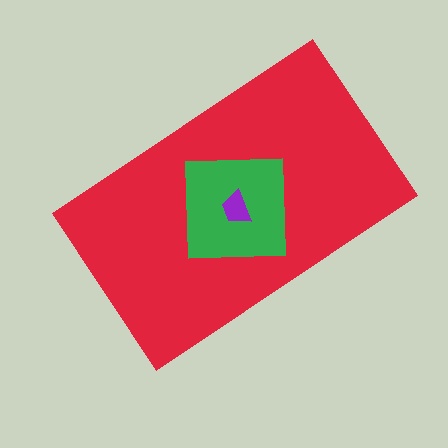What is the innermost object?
The purple trapezoid.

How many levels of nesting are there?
3.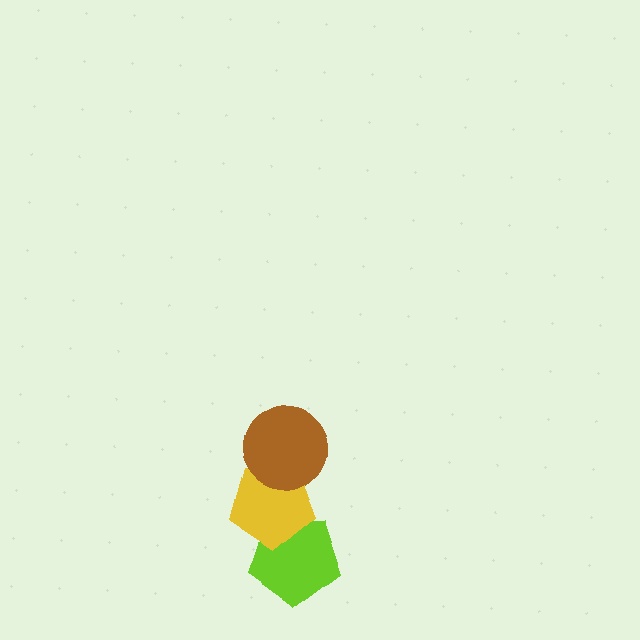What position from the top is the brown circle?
The brown circle is 1st from the top.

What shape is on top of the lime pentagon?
The yellow pentagon is on top of the lime pentagon.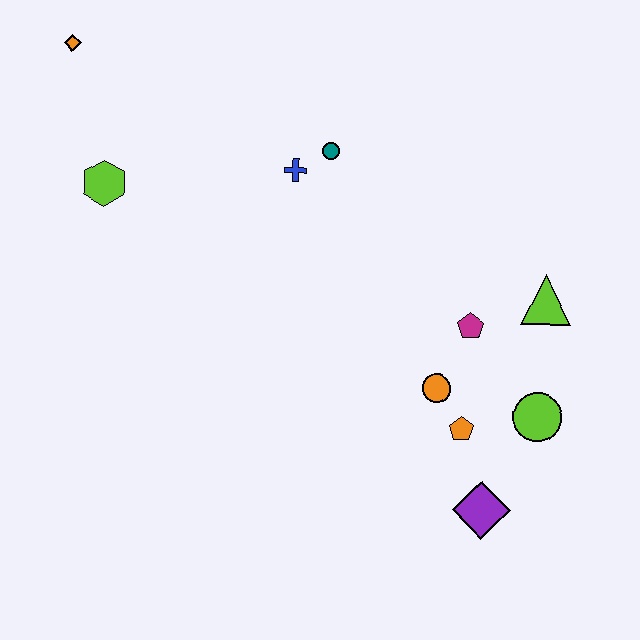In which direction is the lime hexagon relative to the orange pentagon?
The lime hexagon is to the left of the orange pentagon.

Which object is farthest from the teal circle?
The purple diamond is farthest from the teal circle.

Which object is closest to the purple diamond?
The orange pentagon is closest to the purple diamond.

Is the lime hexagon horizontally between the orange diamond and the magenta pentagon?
Yes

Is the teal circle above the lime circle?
Yes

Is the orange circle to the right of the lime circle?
No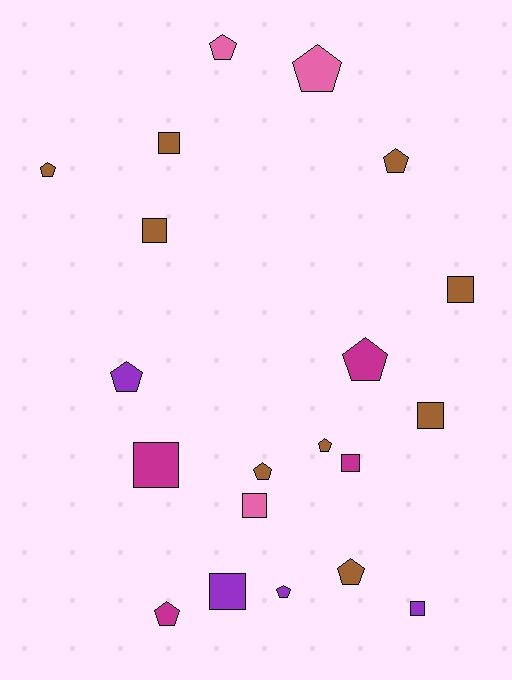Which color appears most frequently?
Brown, with 9 objects.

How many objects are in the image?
There are 20 objects.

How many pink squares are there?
There is 1 pink square.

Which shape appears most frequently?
Pentagon, with 11 objects.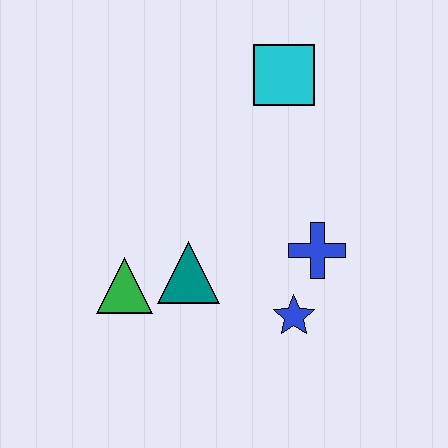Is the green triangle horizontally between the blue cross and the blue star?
No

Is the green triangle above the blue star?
Yes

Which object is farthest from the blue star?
The cyan square is farthest from the blue star.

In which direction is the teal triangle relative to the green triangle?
The teal triangle is to the right of the green triangle.